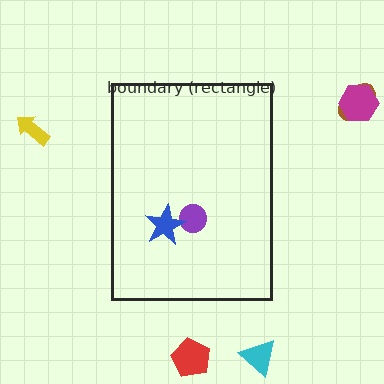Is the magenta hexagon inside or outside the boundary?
Outside.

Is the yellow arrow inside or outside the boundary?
Outside.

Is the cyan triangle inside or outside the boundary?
Outside.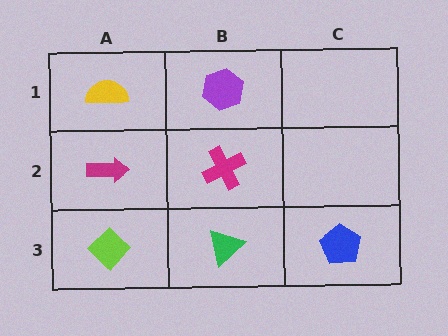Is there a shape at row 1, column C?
No, that cell is empty.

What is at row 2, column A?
A magenta arrow.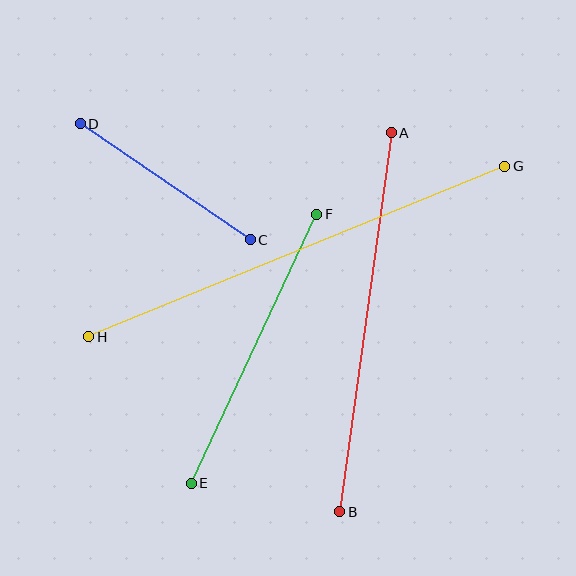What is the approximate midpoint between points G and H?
The midpoint is at approximately (297, 251) pixels.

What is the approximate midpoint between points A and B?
The midpoint is at approximately (365, 322) pixels.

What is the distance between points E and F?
The distance is approximately 297 pixels.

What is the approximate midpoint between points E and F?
The midpoint is at approximately (254, 349) pixels.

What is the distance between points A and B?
The distance is approximately 383 pixels.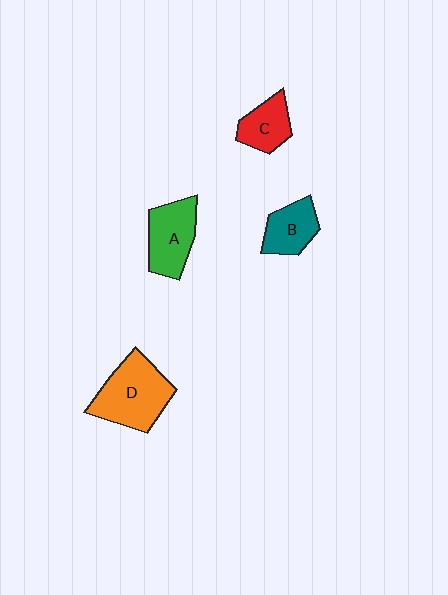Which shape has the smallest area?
Shape C (red).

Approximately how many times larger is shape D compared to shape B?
Approximately 1.8 times.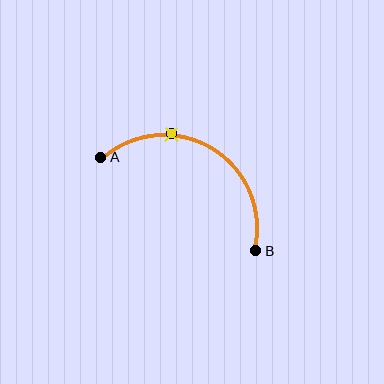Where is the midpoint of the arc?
The arc midpoint is the point on the curve farthest from the straight line joining A and B. It sits above that line.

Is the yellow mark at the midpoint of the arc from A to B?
No. The yellow mark lies on the arc but is closer to endpoint A. The arc midpoint would be at the point on the curve equidistant along the arc from both A and B.